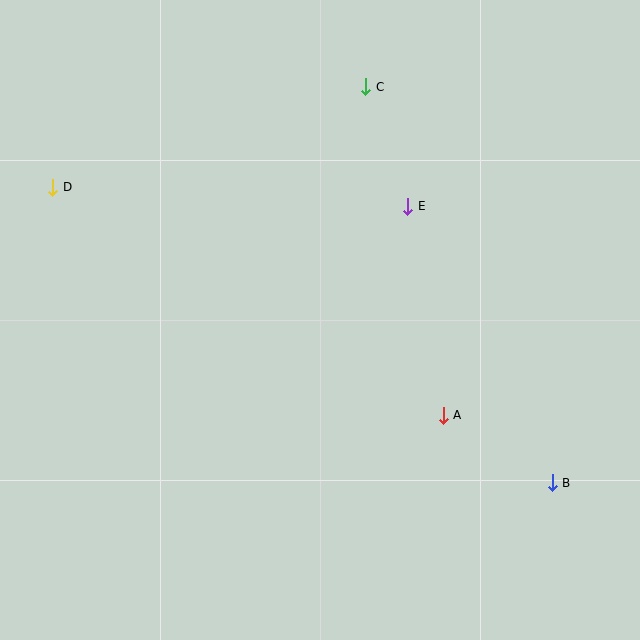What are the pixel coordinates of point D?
Point D is at (53, 187).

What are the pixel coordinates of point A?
Point A is at (443, 415).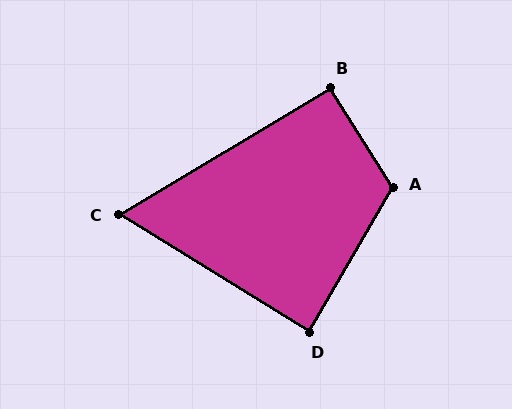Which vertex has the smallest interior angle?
C, at approximately 62 degrees.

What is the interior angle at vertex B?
Approximately 91 degrees (approximately right).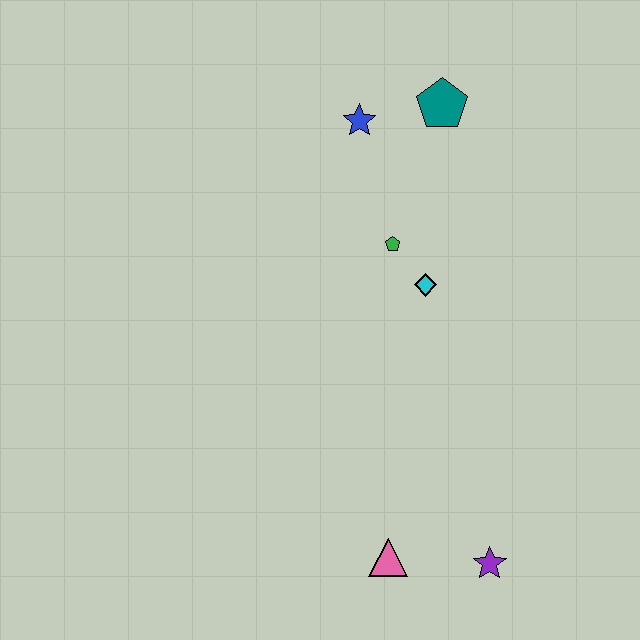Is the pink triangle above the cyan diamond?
No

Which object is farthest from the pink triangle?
The teal pentagon is farthest from the pink triangle.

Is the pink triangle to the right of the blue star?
Yes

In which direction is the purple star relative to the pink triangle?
The purple star is to the right of the pink triangle.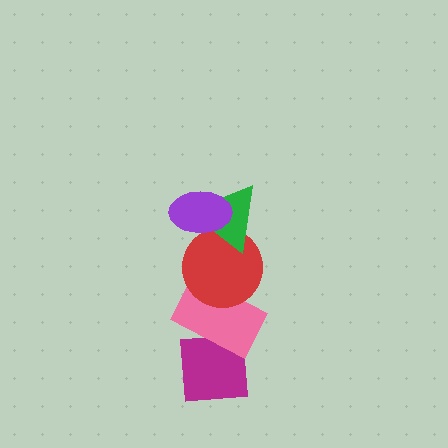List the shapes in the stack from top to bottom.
From top to bottom: the purple ellipse, the green triangle, the red circle, the pink rectangle, the magenta square.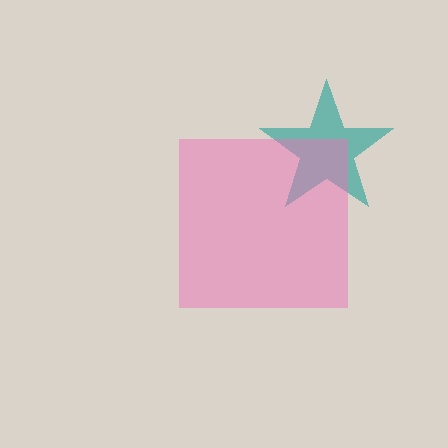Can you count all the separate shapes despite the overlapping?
Yes, there are 2 separate shapes.